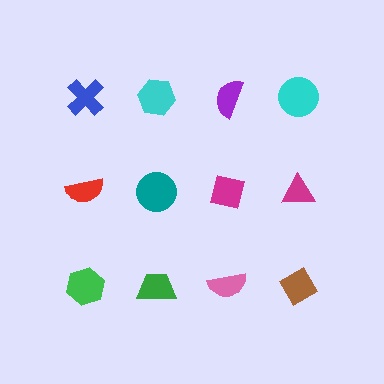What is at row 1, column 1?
A blue cross.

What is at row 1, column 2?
A cyan hexagon.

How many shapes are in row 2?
4 shapes.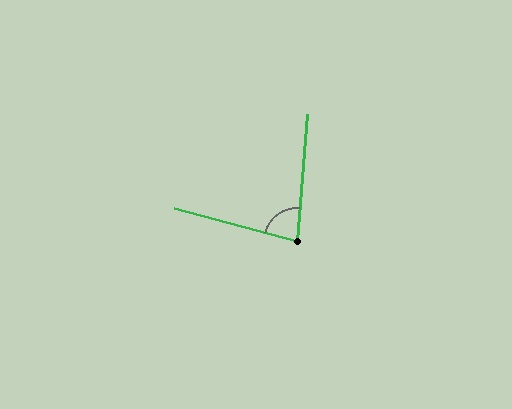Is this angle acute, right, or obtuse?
It is acute.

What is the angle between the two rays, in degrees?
Approximately 80 degrees.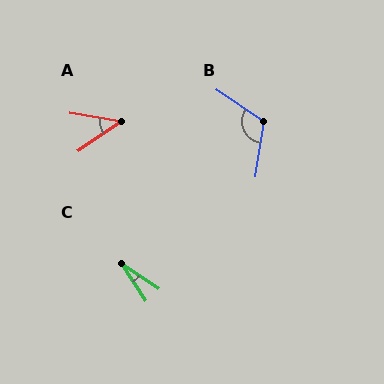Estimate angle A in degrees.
Approximately 43 degrees.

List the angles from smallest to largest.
C (23°), A (43°), B (116°).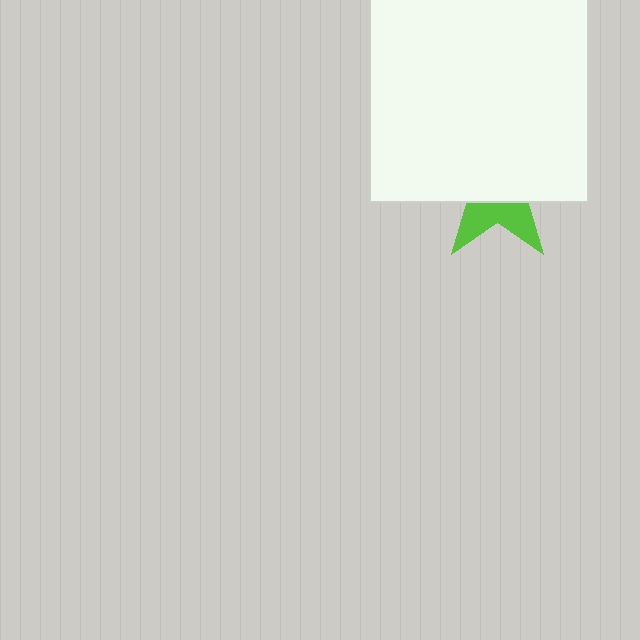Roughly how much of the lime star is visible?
A small part of it is visible (roughly 34%).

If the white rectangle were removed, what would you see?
You would see the complete lime star.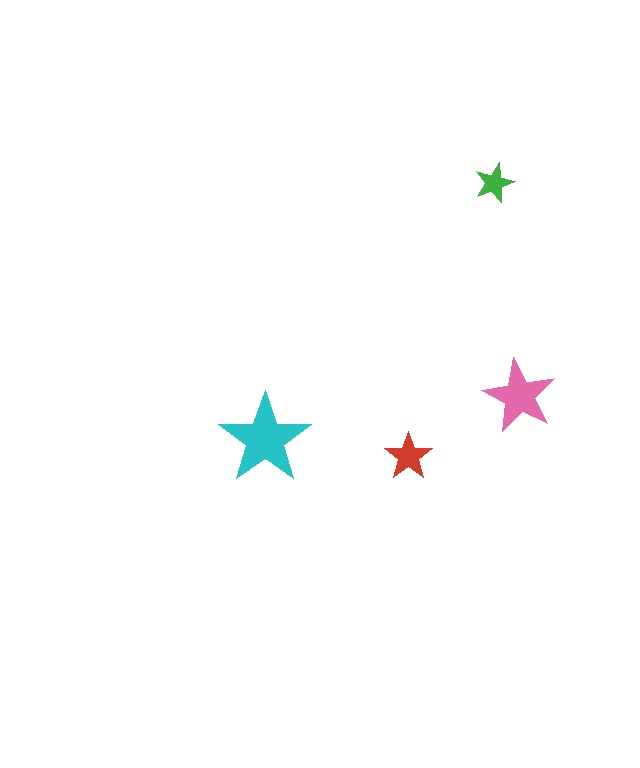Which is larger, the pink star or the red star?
The pink one.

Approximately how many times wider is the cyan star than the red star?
About 2 times wider.